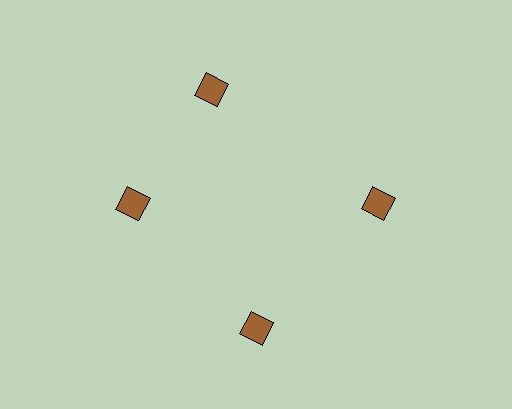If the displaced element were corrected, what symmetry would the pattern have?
It would have 4-fold rotational symmetry — the pattern would map onto itself every 90 degrees.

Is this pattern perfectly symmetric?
No. The 4 brown squares are arranged in a ring, but one element near the 12 o'clock position is rotated out of alignment along the ring, breaking the 4-fold rotational symmetry.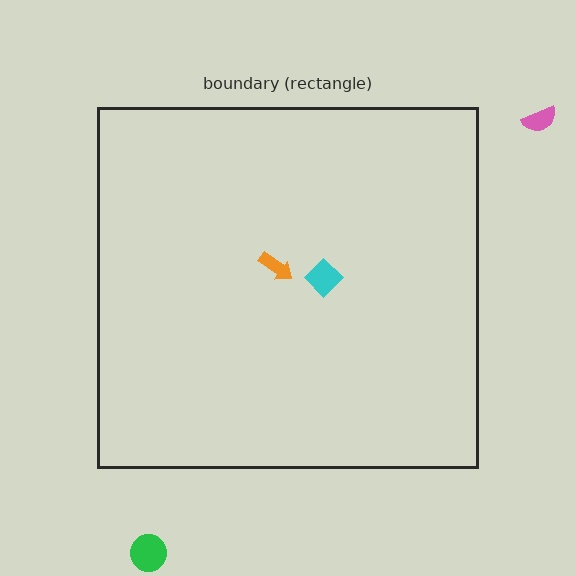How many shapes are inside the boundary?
2 inside, 2 outside.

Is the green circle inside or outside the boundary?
Outside.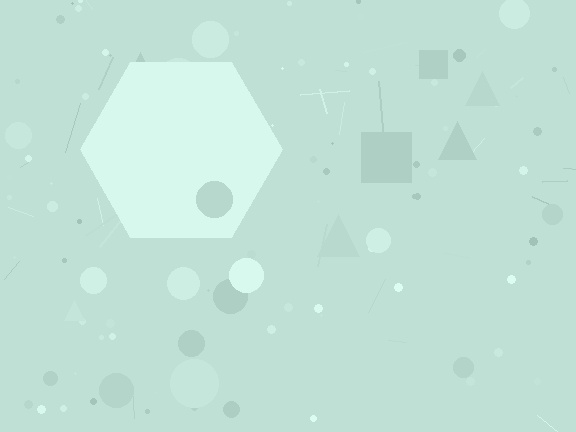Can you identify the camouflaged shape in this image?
The camouflaged shape is a hexagon.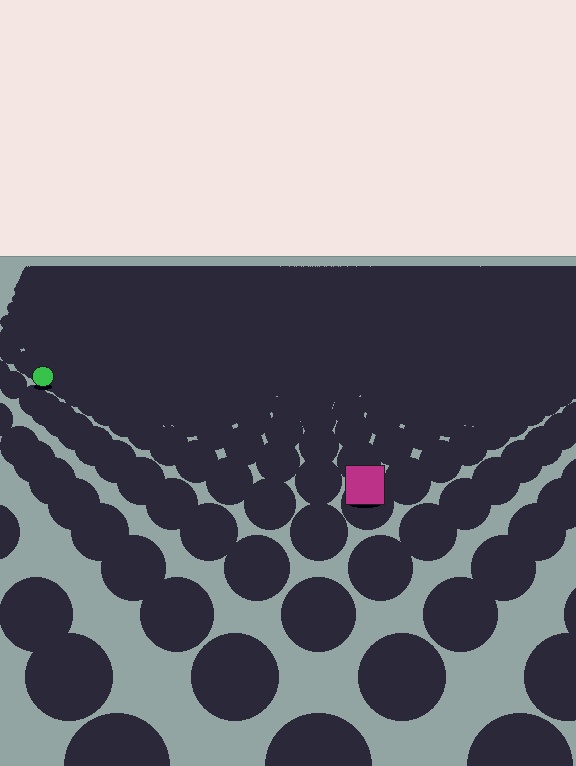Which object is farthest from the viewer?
The green circle is farthest from the viewer. It appears smaller and the ground texture around it is denser.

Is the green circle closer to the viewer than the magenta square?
No. The magenta square is closer — you can tell from the texture gradient: the ground texture is coarser near it.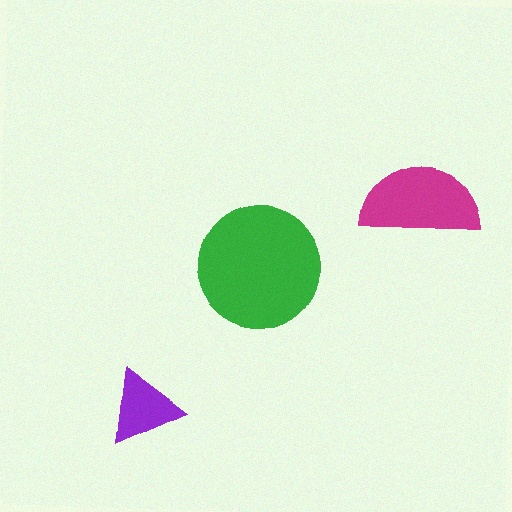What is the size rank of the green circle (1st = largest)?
1st.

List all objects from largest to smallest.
The green circle, the magenta semicircle, the purple triangle.